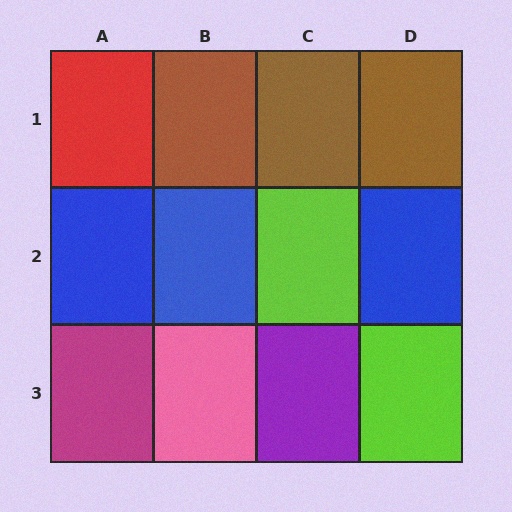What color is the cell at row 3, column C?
Purple.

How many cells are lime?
2 cells are lime.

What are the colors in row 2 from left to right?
Blue, blue, lime, blue.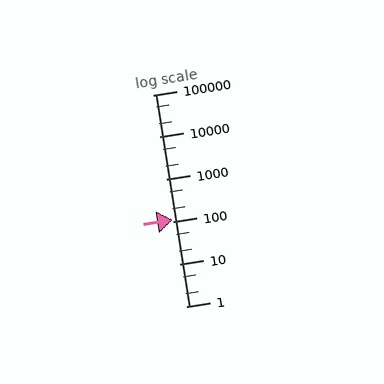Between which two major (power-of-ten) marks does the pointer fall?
The pointer is between 100 and 1000.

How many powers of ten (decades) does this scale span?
The scale spans 5 decades, from 1 to 100000.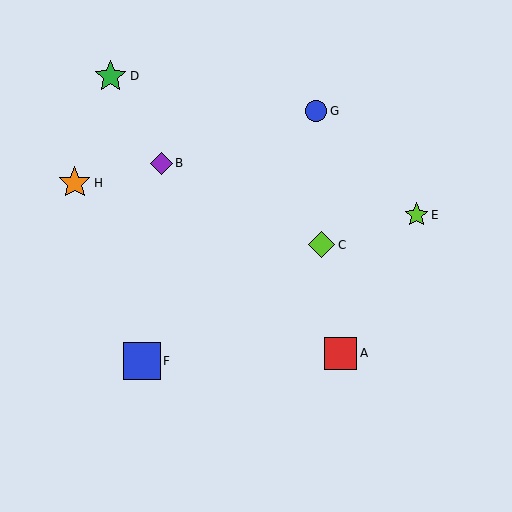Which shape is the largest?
The blue square (labeled F) is the largest.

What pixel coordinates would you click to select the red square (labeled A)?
Click at (341, 353) to select the red square A.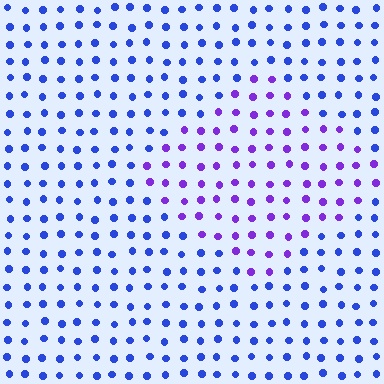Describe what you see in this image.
The image is filled with small blue elements in a uniform arrangement. A diamond-shaped region is visible where the elements are tinted to a slightly different hue, forming a subtle color boundary.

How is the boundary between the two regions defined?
The boundary is defined purely by a slight shift in hue (about 40 degrees). Spacing, size, and orientation are identical on both sides.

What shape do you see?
I see a diamond.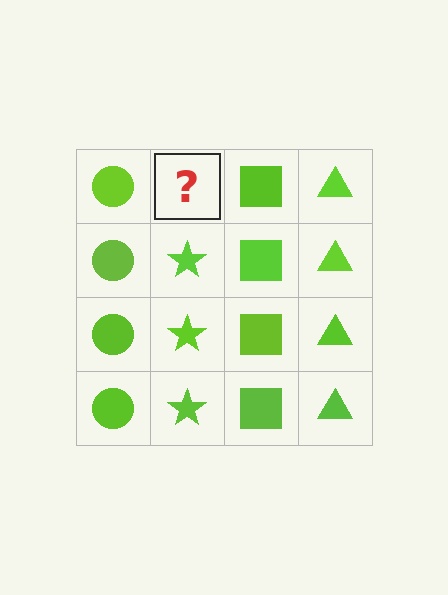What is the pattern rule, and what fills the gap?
The rule is that each column has a consistent shape. The gap should be filled with a lime star.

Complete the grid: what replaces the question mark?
The question mark should be replaced with a lime star.